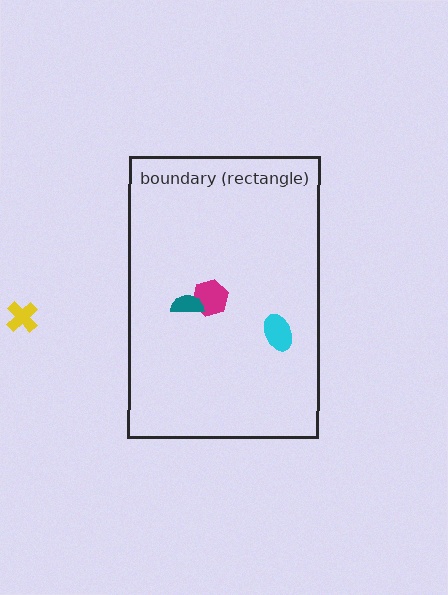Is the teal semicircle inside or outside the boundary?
Inside.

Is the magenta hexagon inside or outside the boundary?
Inside.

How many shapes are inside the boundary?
3 inside, 1 outside.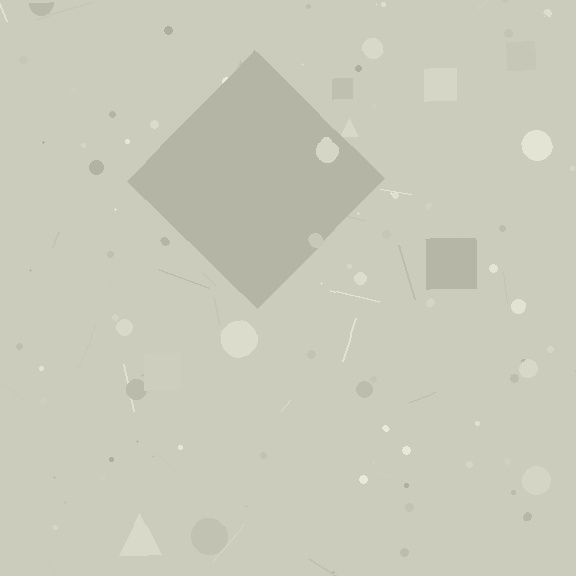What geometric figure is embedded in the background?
A diamond is embedded in the background.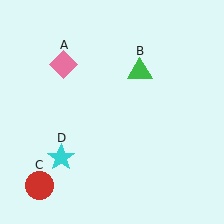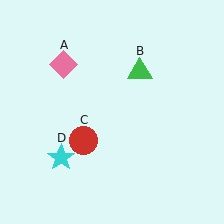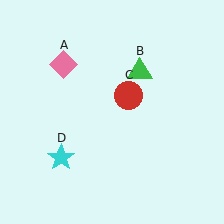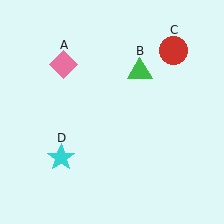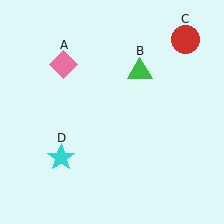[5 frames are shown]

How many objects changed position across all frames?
1 object changed position: red circle (object C).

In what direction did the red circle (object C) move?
The red circle (object C) moved up and to the right.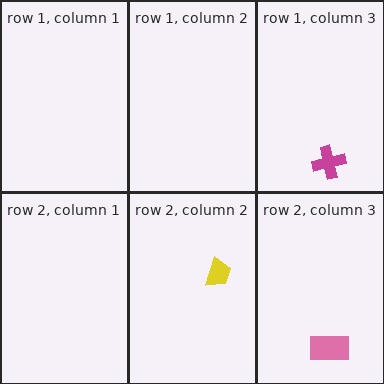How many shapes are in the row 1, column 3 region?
1.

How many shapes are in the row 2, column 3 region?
1.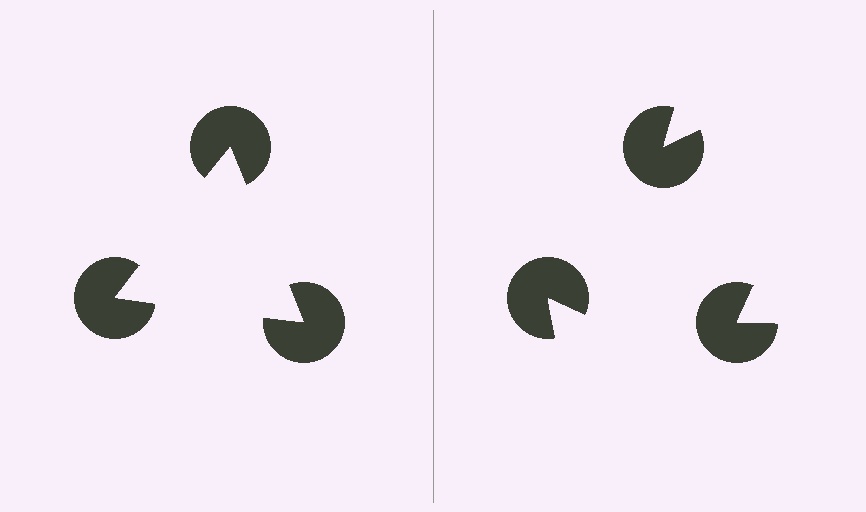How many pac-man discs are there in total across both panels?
6 — 3 on each side.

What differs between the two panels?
The pac-man discs are positioned identically on both sides; only the wedge orientations differ. On the left they align to a triangle; on the right they are misaligned.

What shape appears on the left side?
An illusory triangle.